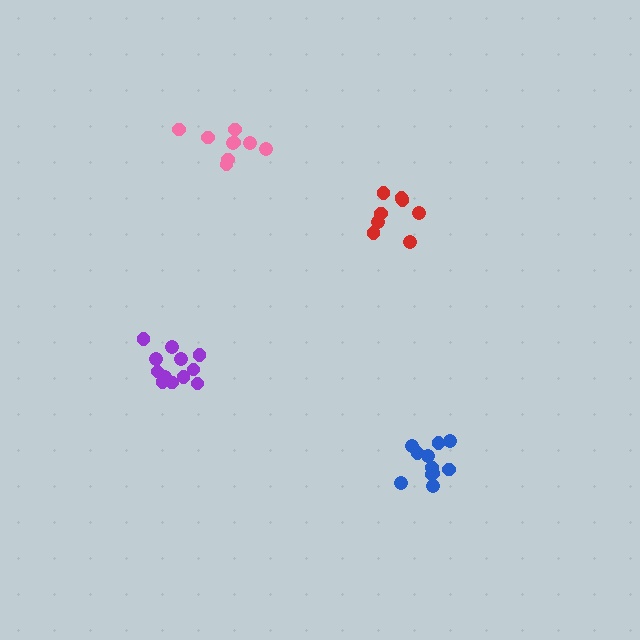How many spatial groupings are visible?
There are 4 spatial groupings.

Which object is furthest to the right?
The blue cluster is rightmost.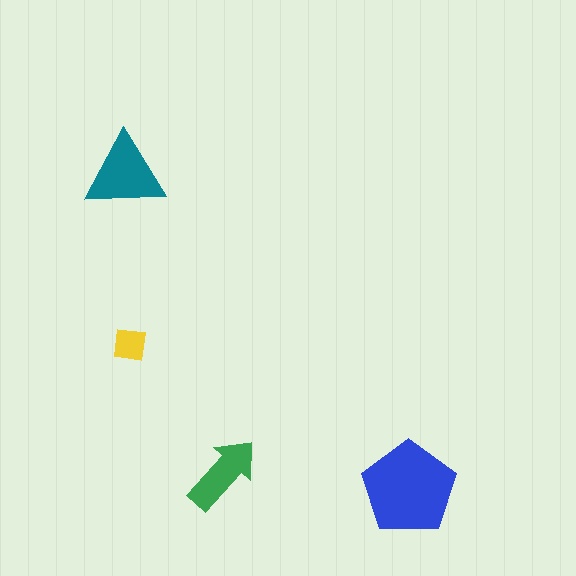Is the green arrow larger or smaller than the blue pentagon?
Smaller.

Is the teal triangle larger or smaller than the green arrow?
Larger.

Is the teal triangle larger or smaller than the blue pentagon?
Smaller.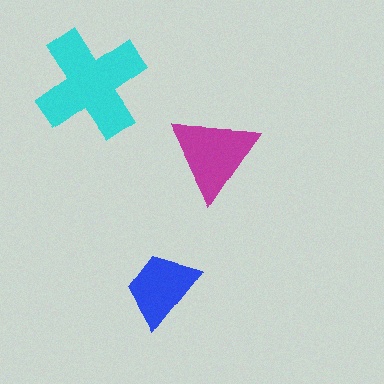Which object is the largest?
The cyan cross.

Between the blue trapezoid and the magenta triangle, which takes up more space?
The magenta triangle.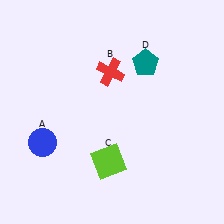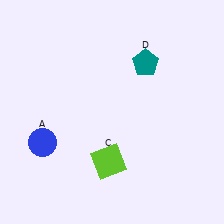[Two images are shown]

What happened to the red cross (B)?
The red cross (B) was removed in Image 2. It was in the top-left area of Image 1.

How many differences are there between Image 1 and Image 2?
There is 1 difference between the two images.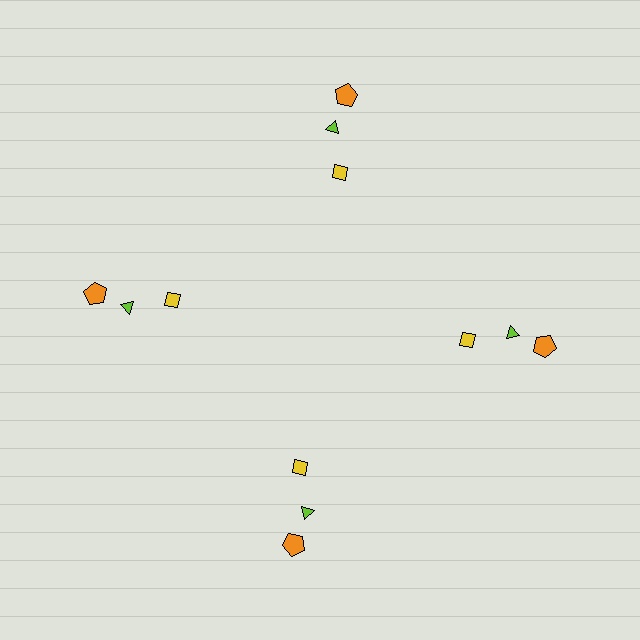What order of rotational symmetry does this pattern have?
This pattern has 4-fold rotational symmetry.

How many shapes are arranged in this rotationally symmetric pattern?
There are 12 shapes, arranged in 4 groups of 3.